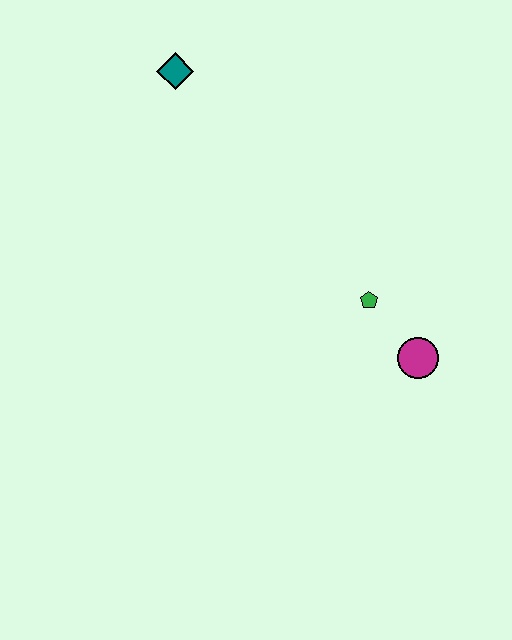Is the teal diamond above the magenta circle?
Yes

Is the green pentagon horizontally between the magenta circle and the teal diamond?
Yes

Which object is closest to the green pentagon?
The magenta circle is closest to the green pentagon.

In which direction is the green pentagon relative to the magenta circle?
The green pentagon is above the magenta circle.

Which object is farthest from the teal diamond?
The magenta circle is farthest from the teal diamond.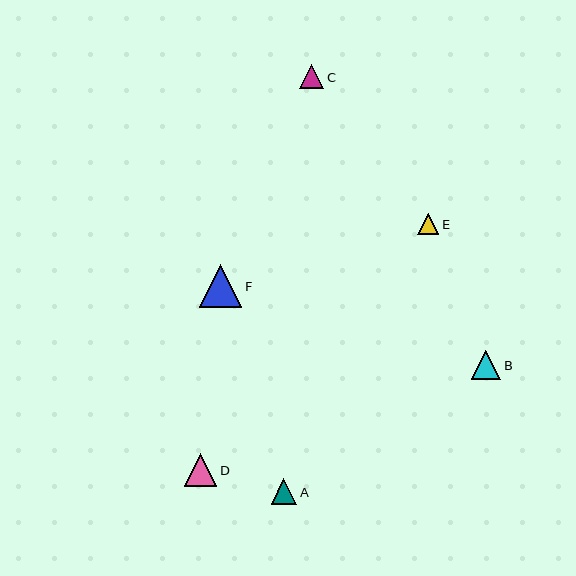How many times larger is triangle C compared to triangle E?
Triangle C is approximately 1.2 times the size of triangle E.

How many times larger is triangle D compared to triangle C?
Triangle D is approximately 1.3 times the size of triangle C.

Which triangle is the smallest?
Triangle E is the smallest with a size of approximately 21 pixels.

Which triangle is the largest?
Triangle F is the largest with a size of approximately 43 pixels.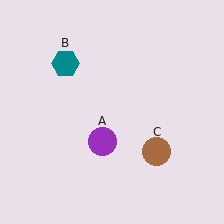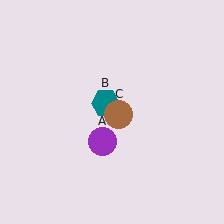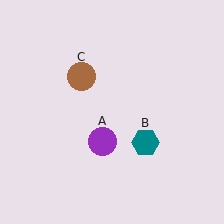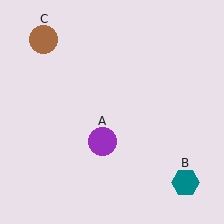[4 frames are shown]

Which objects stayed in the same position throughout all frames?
Purple circle (object A) remained stationary.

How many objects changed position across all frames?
2 objects changed position: teal hexagon (object B), brown circle (object C).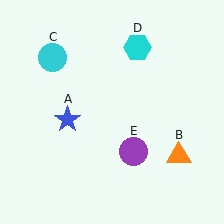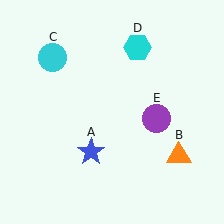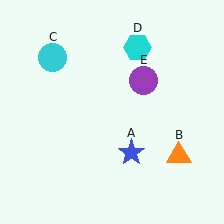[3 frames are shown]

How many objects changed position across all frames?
2 objects changed position: blue star (object A), purple circle (object E).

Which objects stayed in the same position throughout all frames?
Orange triangle (object B) and cyan circle (object C) and cyan hexagon (object D) remained stationary.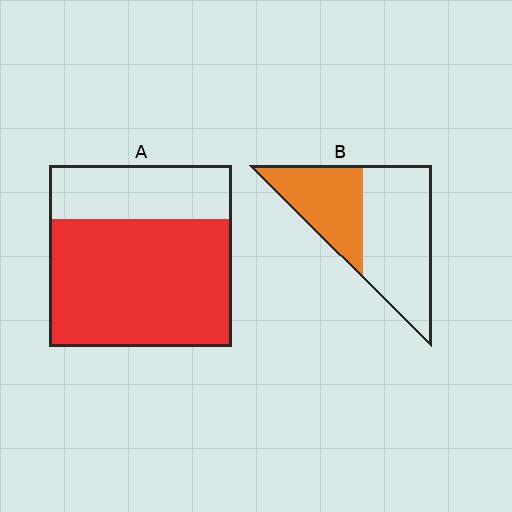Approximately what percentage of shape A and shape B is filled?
A is approximately 70% and B is approximately 40%.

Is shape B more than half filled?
No.